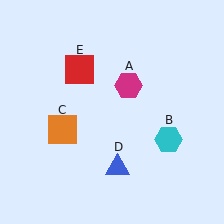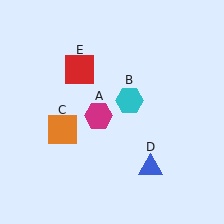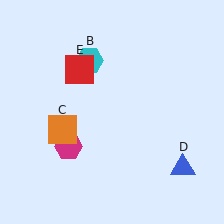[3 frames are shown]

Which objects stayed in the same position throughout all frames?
Orange square (object C) and red square (object E) remained stationary.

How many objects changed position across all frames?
3 objects changed position: magenta hexagon (object A), cyan hexagon (object B), blue triangle (object D).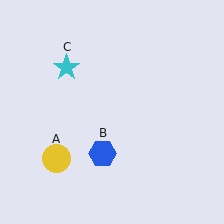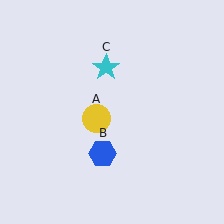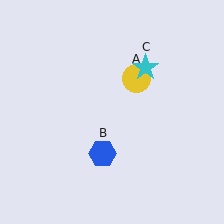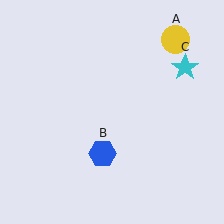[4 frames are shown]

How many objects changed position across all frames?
2 objects changed position: yellow circle (object A), cyan star (object C).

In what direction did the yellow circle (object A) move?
The yellow circle (object A) moved up and to the right.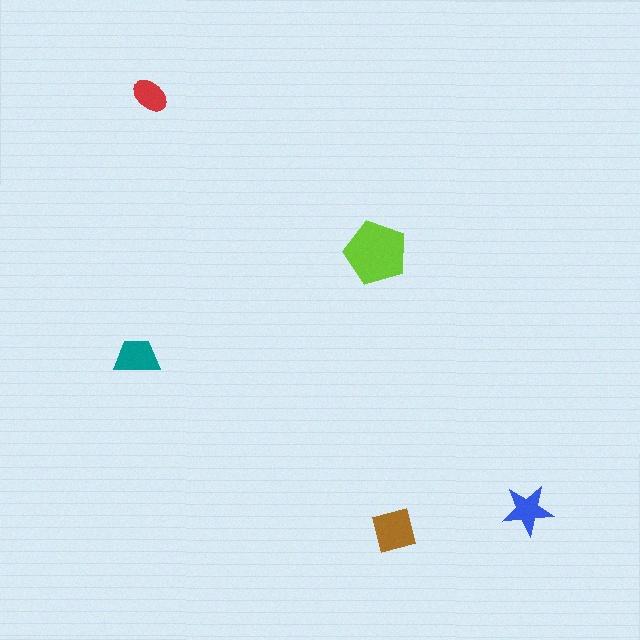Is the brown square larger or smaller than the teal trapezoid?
Larger.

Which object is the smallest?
The red ellipse.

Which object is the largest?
The lime pentagon.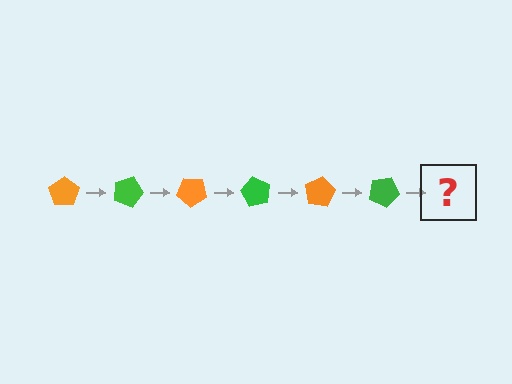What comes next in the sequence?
The next element should be an orange pentagon, rotated 120 degrees from the start.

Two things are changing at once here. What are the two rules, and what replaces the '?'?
The two rules are that it rotates 20 degrees each step and the color cycles through orange and green. The '?' should be an orange pentagon, rotated 120 degrees from the start.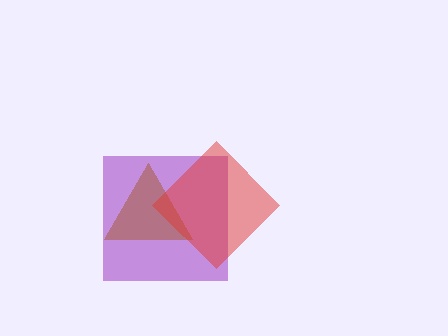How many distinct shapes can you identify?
There are 3 distinct shapes: a purple square, a brown triangle, a red diamond.